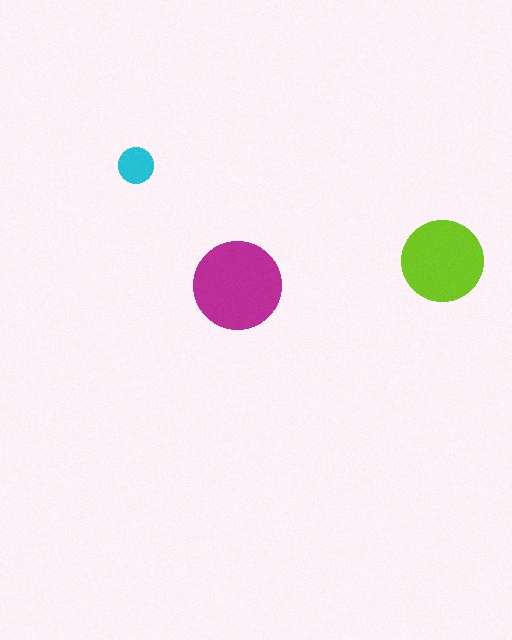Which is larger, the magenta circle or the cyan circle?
The magenta one.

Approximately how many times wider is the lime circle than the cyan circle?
About 2.5 times wider.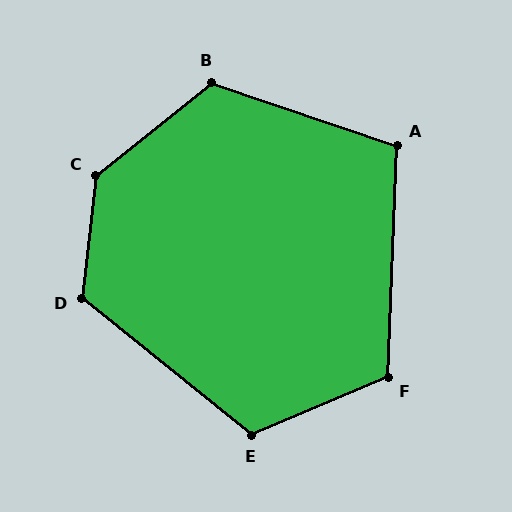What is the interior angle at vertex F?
Approximately 115 degrees (obtuse).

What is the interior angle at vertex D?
Approximately 122 degrees (obtuse).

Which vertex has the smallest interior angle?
A, at approximately 106 degrees.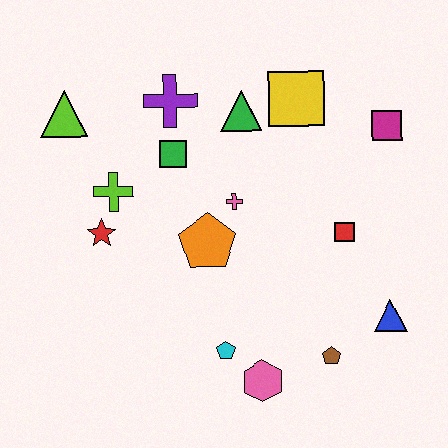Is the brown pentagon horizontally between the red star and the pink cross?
No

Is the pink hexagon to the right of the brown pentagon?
No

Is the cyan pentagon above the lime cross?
No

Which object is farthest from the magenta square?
The lime triangle is farthest from the magenta square.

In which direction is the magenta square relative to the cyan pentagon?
The magenta square is above the cyan pentagon.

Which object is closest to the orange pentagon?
The pink cross is closest to the orange pentagon.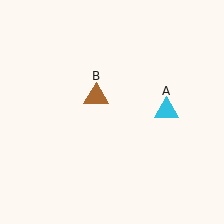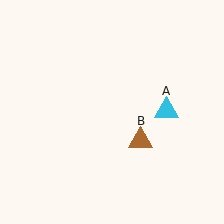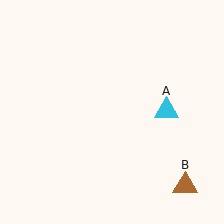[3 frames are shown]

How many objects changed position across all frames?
1 object changed position: brown triangle (object B).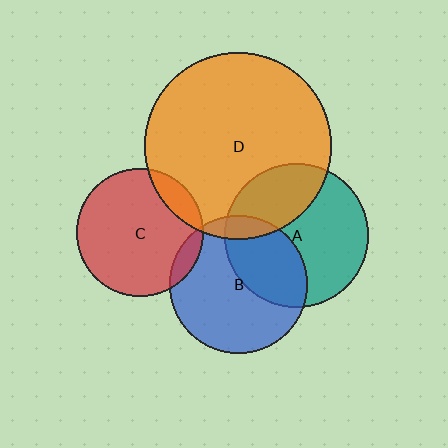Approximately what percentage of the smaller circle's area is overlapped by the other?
Approximately 10%.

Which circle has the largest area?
Circle D (orange).